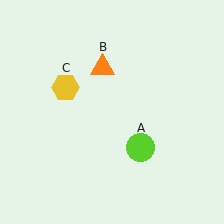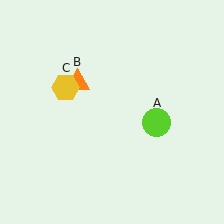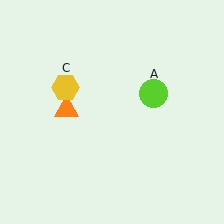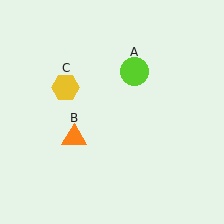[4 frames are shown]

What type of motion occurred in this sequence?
The lime circle (object A), orange triangle (object B) rotated counterclockwise around the center of the scene.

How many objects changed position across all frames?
2 objects changed position: lime circle (object A), orange triangle (object B).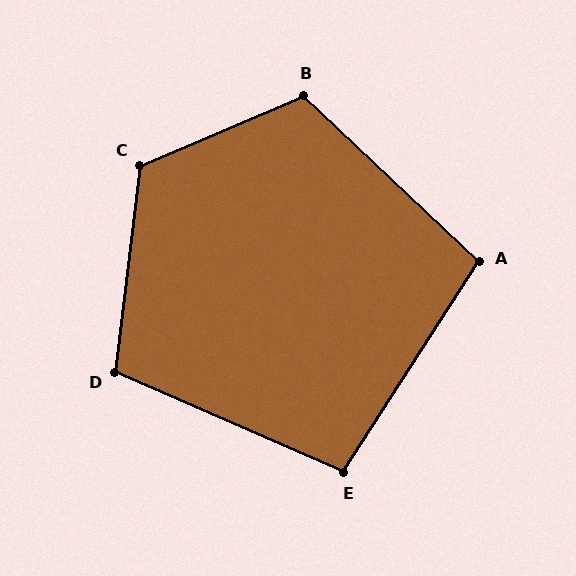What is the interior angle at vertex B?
Approximately 114 degrees (obtuse).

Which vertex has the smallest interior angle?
E, at approximately 99 degrees.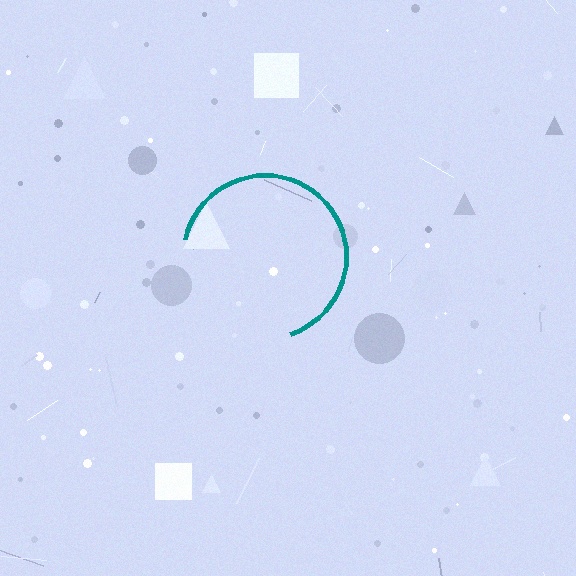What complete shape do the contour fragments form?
The contour fragments form a circle.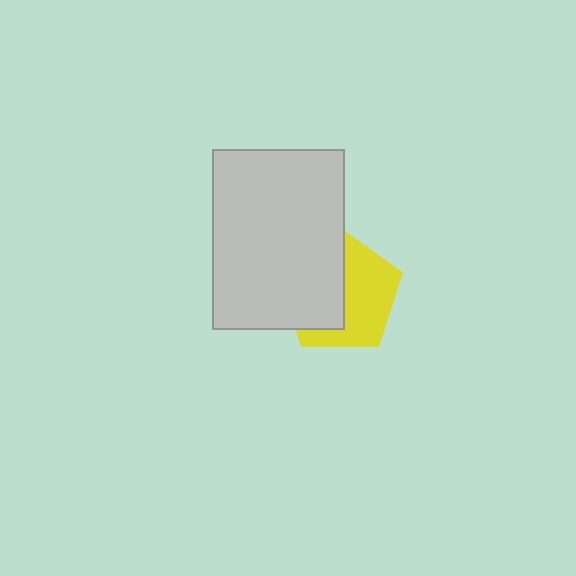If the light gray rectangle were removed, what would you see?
You would see the complete yellow pentagon.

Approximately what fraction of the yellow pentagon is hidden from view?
Roughly 48% of the yellow pentagon is hidden behind the light gray rectangle.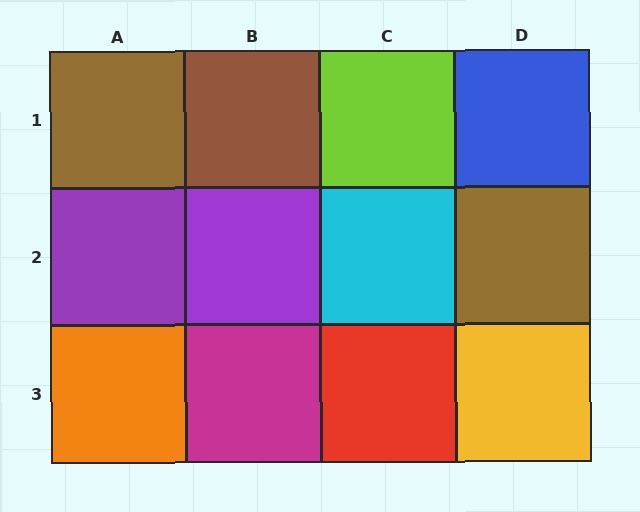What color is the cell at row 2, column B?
Purple.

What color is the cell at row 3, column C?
Red.